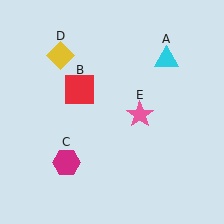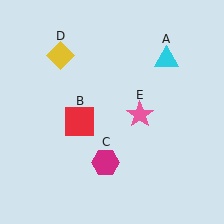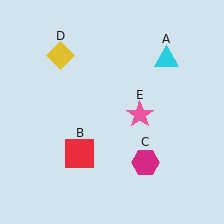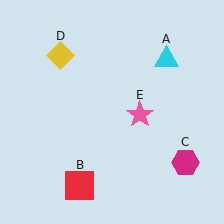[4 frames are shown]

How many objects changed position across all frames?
2 objects changed position: red square (object B), magenta hexagon (object C).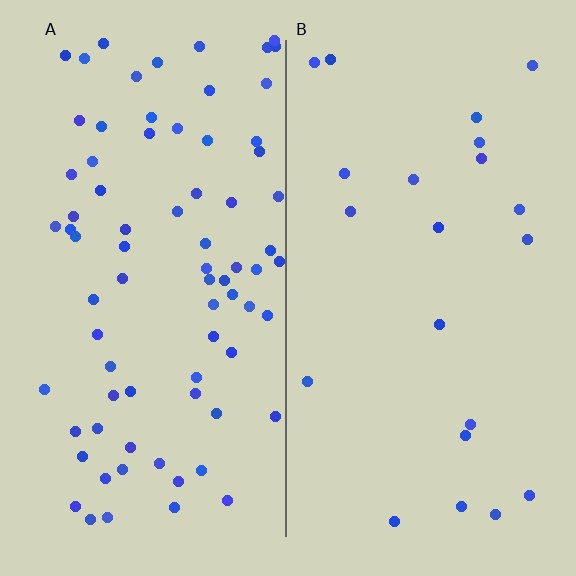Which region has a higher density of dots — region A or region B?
A (the left).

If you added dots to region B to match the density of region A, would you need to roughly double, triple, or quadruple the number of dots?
Approximately quadruple.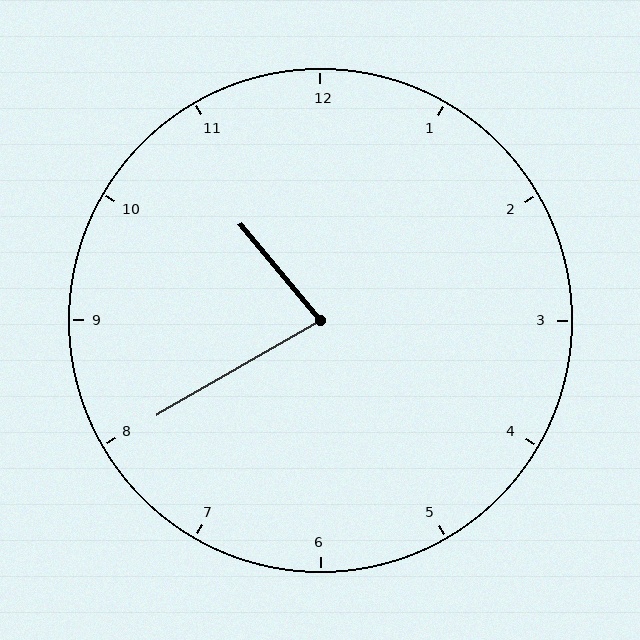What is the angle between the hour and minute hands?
Approximately 80 degrees.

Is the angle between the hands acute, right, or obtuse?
It is acute.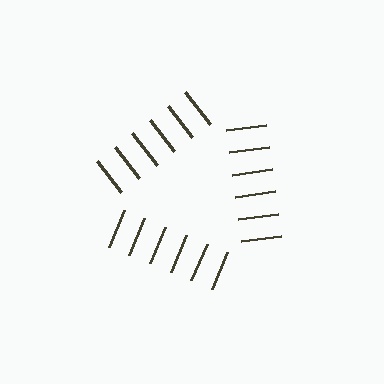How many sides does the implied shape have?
3 sides — the line-ends trace a triangle.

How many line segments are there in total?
18 — 6 along each of the 3 edges.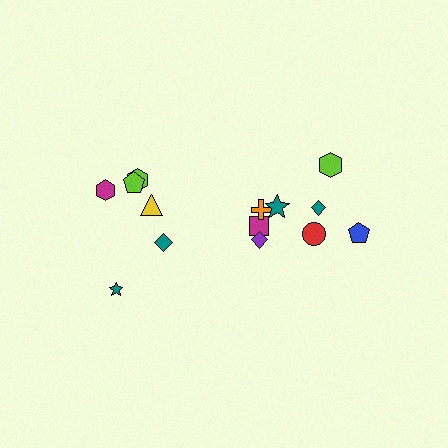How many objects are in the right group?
There are 8 objects.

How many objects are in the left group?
There are 6 objects.